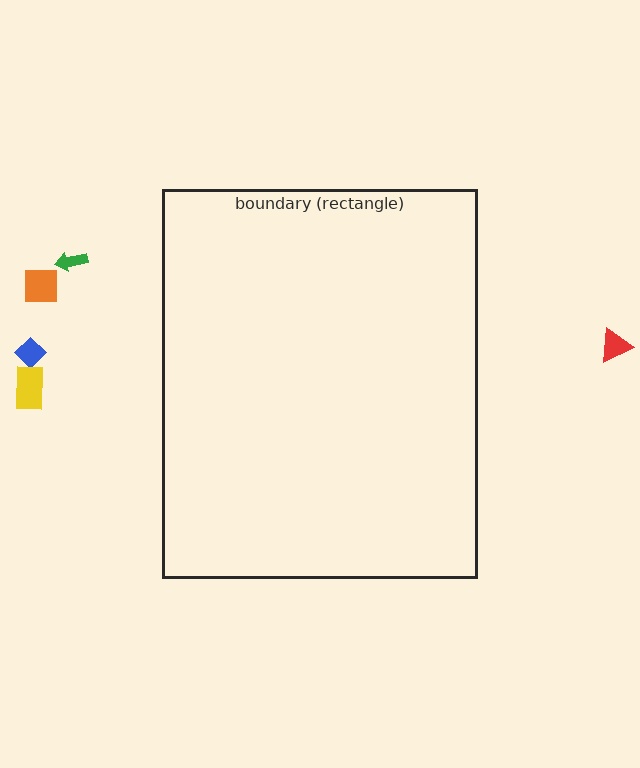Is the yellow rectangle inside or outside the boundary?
Outside.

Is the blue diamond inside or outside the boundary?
Outside.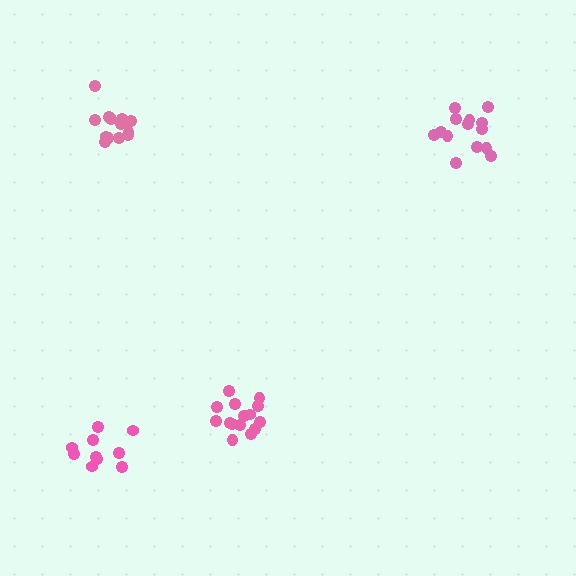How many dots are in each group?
Group 1: 15 dots, Group 2: 10 dots, Group 3: 14 dots, Group 4: 13 dots (52 total).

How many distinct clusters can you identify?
There are 4 distinct clusters.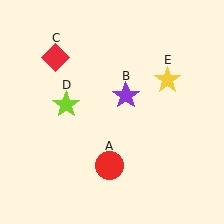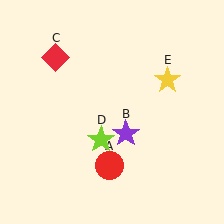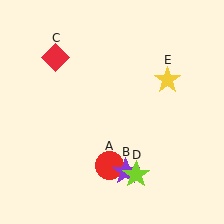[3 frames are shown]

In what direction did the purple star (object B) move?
The purple star (object B) moved down.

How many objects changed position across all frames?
2 objects changed position: purple star (object B), lime star (object D).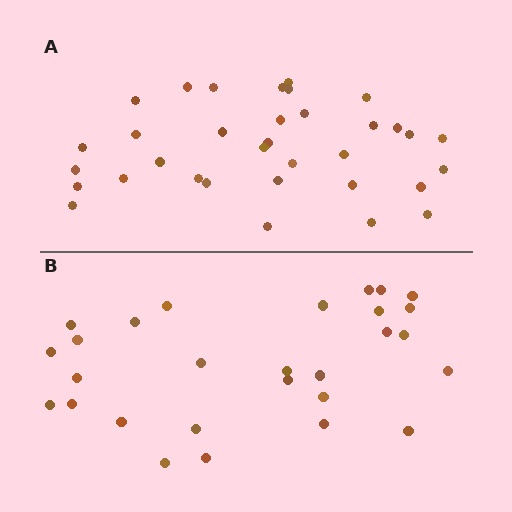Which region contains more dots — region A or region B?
Region A (the top region) has more dots.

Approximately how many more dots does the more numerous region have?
Region A has about 6 more dots than region B.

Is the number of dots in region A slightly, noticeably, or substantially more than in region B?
Region A has only slightly more — the two regions are fairly close. The ratio is roughly 1.2 to 1.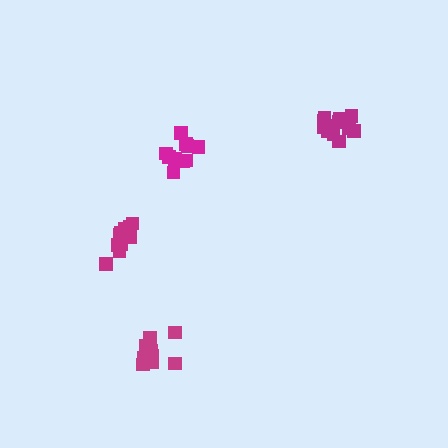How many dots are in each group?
Group 1: 10 dots, Group 2: 13 dots, Group 3: 15 dots, Group 4: 12 dots (50 total).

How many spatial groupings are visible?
There are 4 spatial groupings.